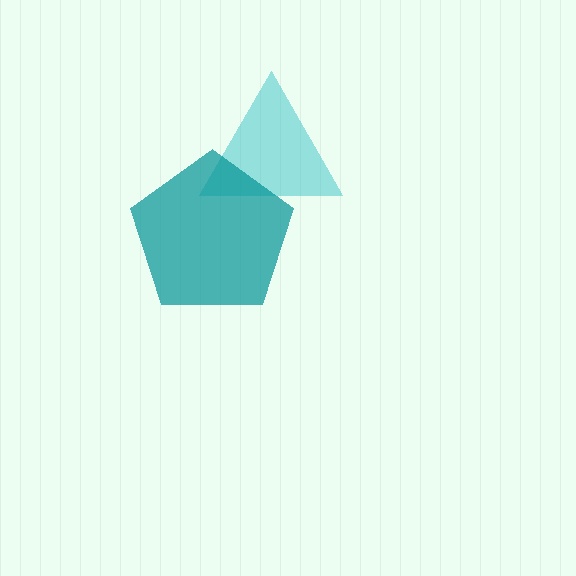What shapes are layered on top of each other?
The layered shapes are: a cyan triangle, a teal pentagon.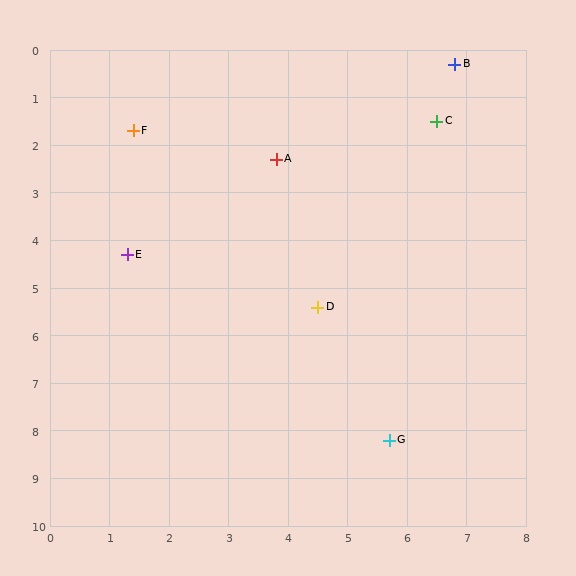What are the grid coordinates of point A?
Point A is at approximately (3.8, 2.3).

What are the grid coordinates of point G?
Point G is at approximately (5.7, 8.2).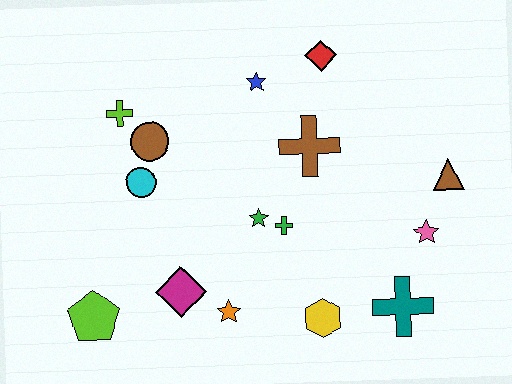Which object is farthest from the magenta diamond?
The brown triangle is farthest from the magenta diamond.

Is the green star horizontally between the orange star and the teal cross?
Yes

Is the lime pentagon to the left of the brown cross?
Yes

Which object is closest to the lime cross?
The brown circle is closest to the lime cross.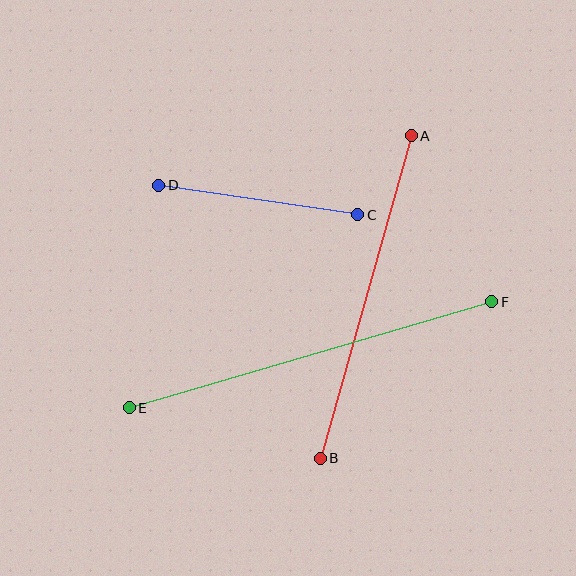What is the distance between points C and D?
The distance is approximately 201 pixels.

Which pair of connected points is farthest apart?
Points E and F are farthest apart.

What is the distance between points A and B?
The distance is approximately 336 pixels.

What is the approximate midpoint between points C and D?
The midpoint is at approximately (258, 200) pixels.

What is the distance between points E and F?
The distance is approximately 378 pixels.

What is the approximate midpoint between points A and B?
The midpoint is at approximately (366, 297) pixels.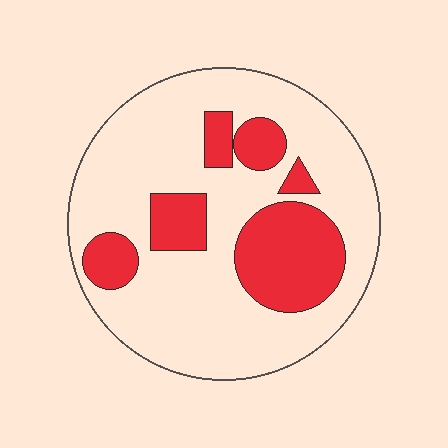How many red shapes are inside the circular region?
6.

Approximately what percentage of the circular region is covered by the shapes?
Approximately 25%.